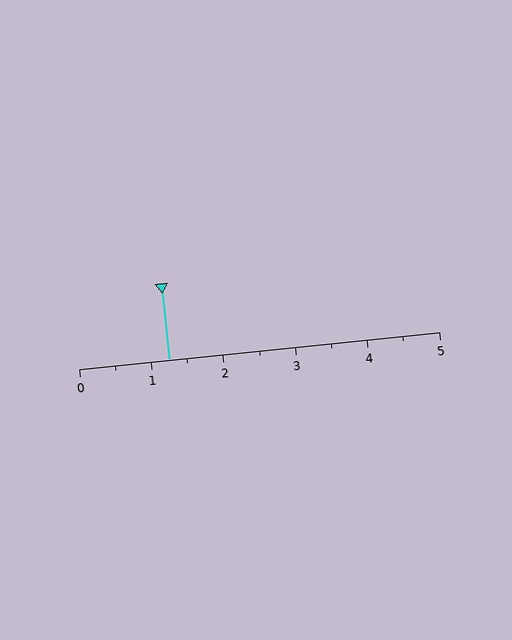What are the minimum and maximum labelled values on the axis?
The axis runs from 0 to 5.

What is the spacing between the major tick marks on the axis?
The major ticks are spaced 1 apart.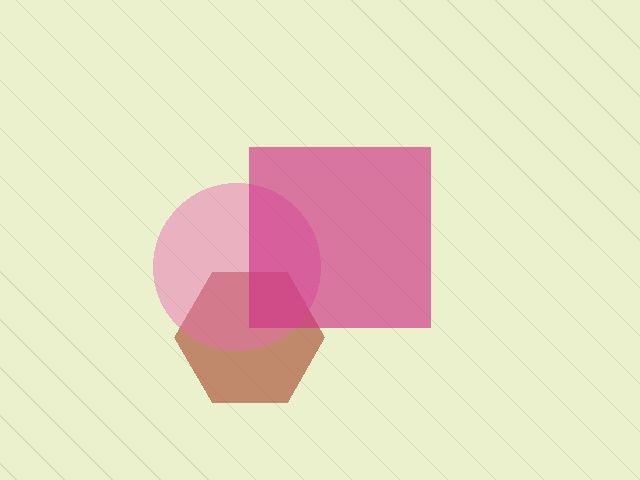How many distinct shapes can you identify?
There are 3 distinct shapes: a brown hexagon, a pink circle, a magenta square.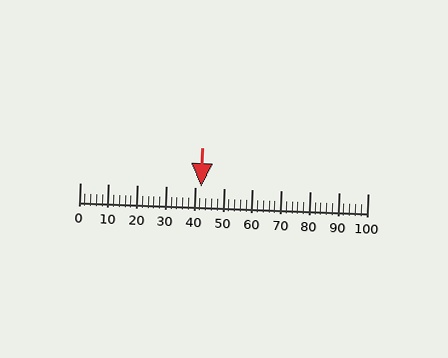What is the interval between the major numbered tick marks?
The major tick marks are spaced 10 units apart.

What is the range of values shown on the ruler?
The ruler shows values from 0 to 100.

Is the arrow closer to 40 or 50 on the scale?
The arrow is closer to 40.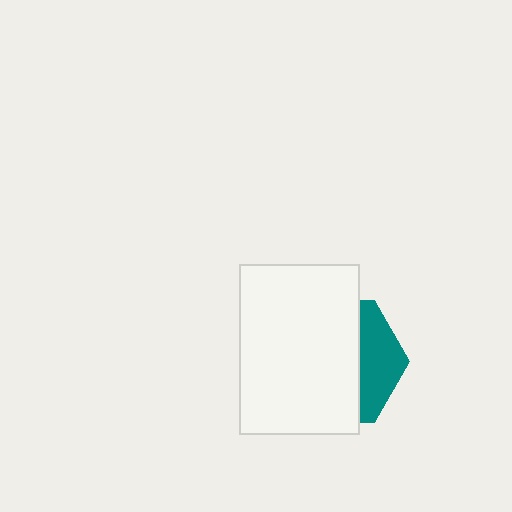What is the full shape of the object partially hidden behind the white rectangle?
The partially hidden object is a teal hexagon.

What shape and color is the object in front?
The object in front is a white rectangle.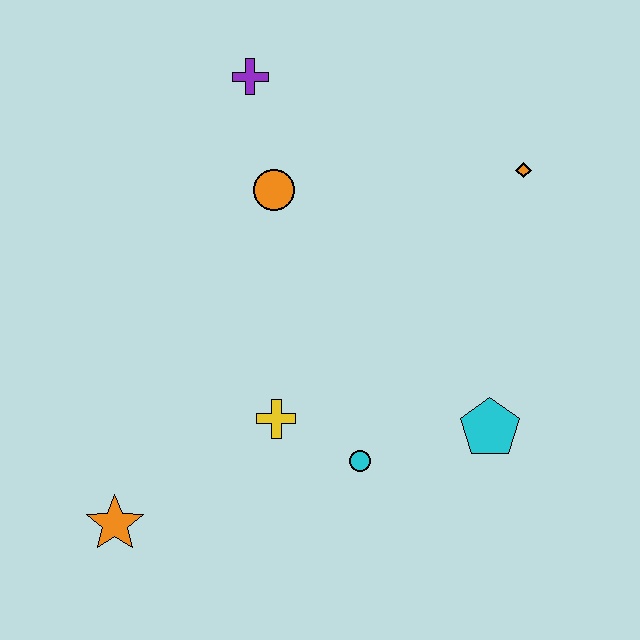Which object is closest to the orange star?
The yellow cross is closest to the orange star.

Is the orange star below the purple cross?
Yes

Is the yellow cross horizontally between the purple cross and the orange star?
No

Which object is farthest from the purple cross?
The orange star is farthest from the purple cross.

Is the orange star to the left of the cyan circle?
Yes